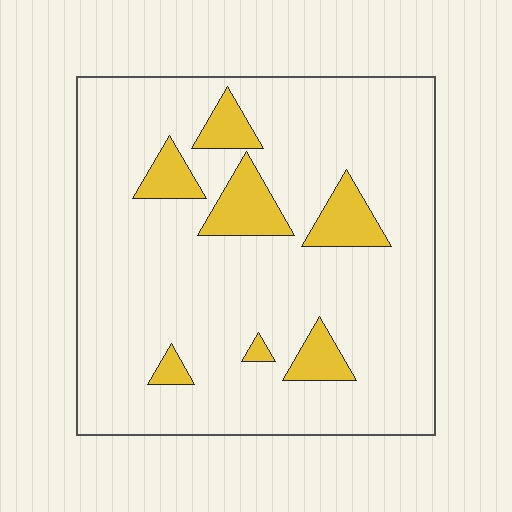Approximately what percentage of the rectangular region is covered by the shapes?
Approximately 15%.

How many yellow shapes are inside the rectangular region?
7.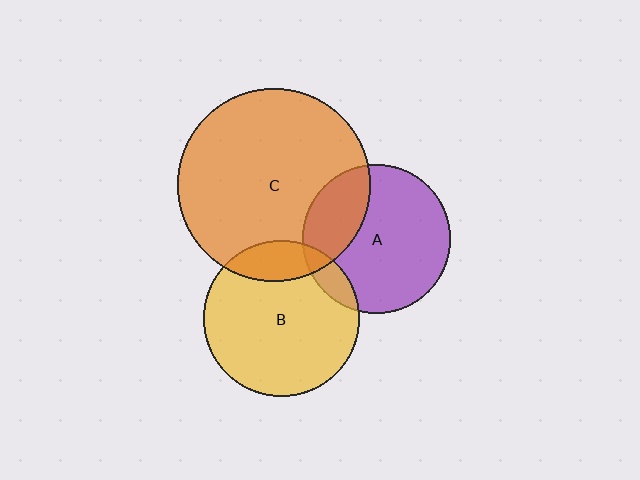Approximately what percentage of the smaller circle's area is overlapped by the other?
Approximately 25%.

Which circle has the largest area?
Circle C (orange).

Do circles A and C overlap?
Yes.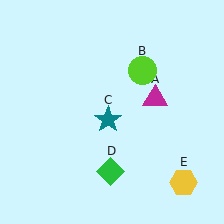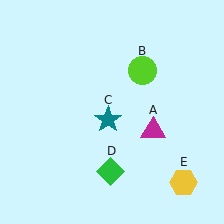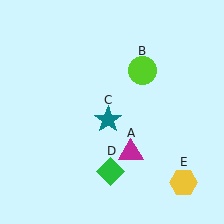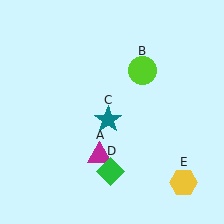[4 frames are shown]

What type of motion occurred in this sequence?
The magenta triangle (object A) rotated clockwise around the center of the scene.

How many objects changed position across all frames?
1 object changed position: magenta triangle (object A).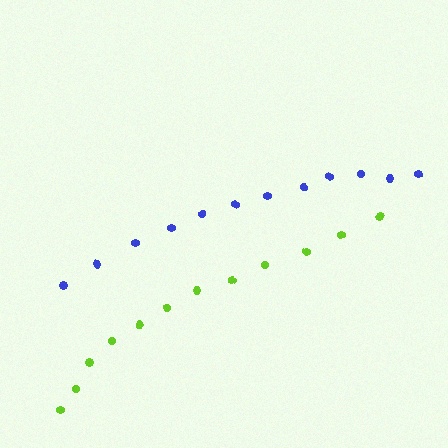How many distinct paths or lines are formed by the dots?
There are 2 distinct paths.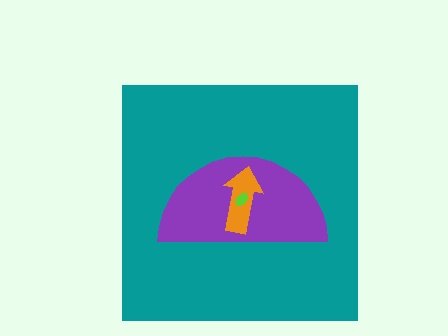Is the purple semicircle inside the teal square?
Yes.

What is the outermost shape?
The teal square.